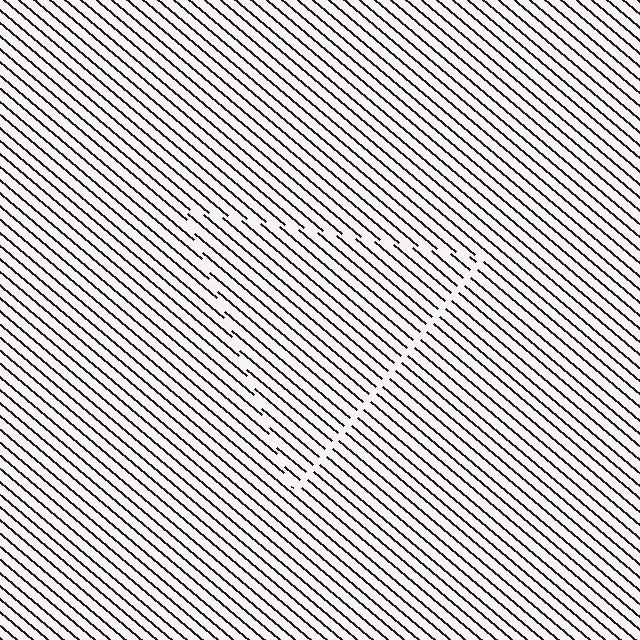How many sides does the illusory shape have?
3 sides — the line-ends trace a triangle.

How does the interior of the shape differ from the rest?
The interior of the shape contains the same grating, shifted by half a period — the contour is defined by the phase discontinuity where line-ends from the inner and outer gratings abut.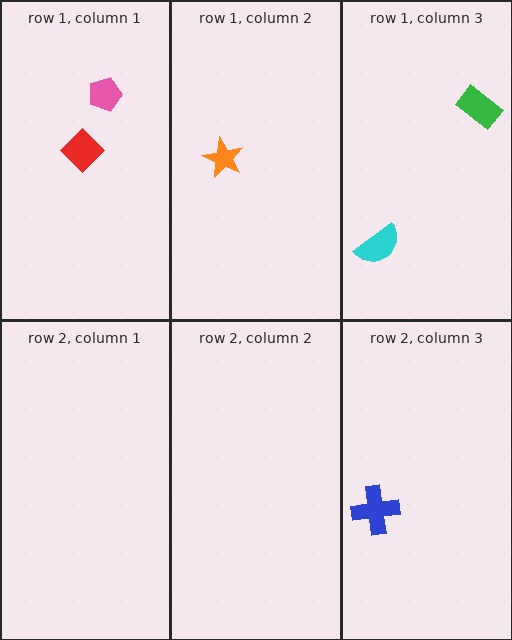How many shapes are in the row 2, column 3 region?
1.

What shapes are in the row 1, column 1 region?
The pink pentagon, the red diamond.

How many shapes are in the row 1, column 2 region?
1.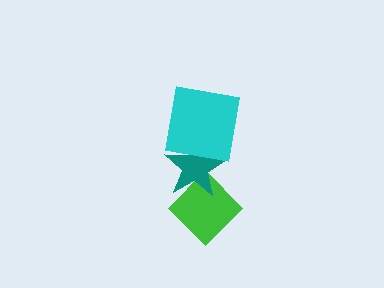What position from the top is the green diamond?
The green diamond is 3rd from the top.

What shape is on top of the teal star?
The cyan square is on top of the teal star.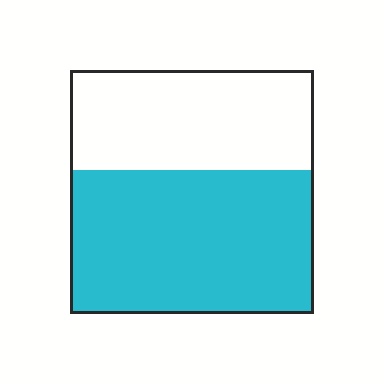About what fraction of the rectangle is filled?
About three fifths (3/5).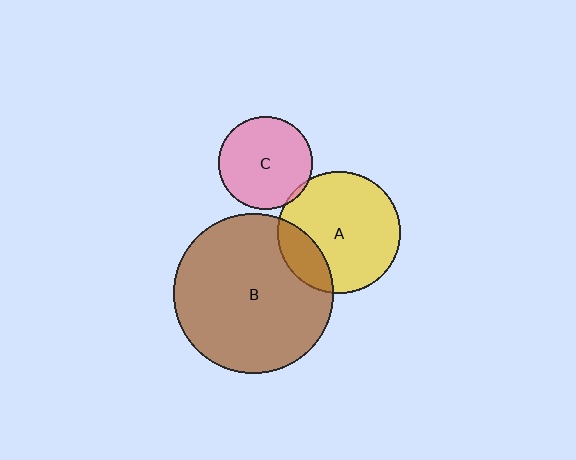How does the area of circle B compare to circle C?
Approximately 2.9 times.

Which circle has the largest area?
Circle B (brown).